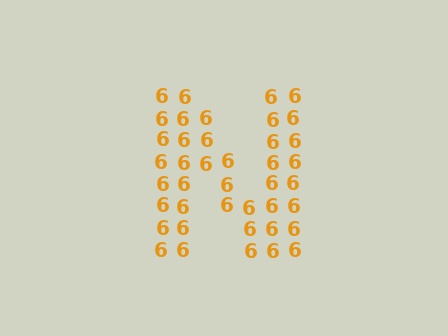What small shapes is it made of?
It is made of small digit 6's.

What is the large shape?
The large shape is the letter N.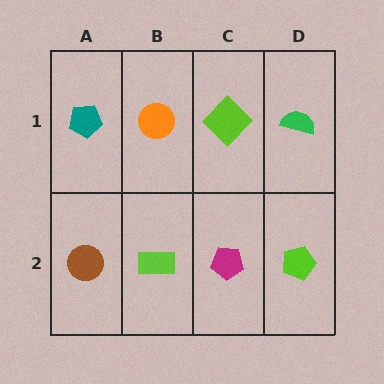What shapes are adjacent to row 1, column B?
A lime rectangle (row 2, column B), a teal pentagon (row 1, column A), a lime diamond (row 1, column C).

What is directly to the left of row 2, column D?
A magenta pentagon.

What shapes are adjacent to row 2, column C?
A lime diamond (row 1, column C), a lime rectangle (row 2, column B), a lime pentagon (row 2, column D).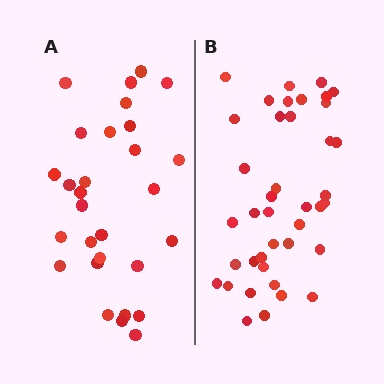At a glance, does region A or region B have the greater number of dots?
Region B (the right region) has more dots.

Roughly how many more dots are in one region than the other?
Region B has roughly 12 or so more dots than region A.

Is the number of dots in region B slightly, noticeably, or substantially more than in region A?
Region B has noticeably more, but not dramatically so. The ratio is roughly 1.4 to 1.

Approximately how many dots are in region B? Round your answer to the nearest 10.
About 40 dots.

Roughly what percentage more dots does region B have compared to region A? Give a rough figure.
About 40% more.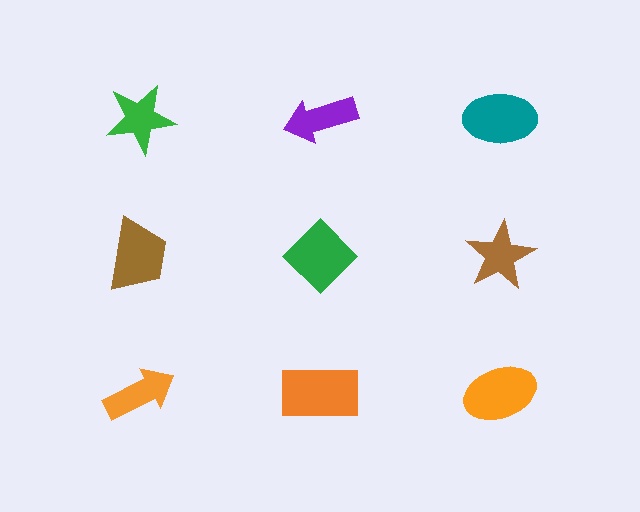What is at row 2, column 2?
A green diamond.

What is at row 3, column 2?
An orange rectangle.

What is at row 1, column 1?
A green star.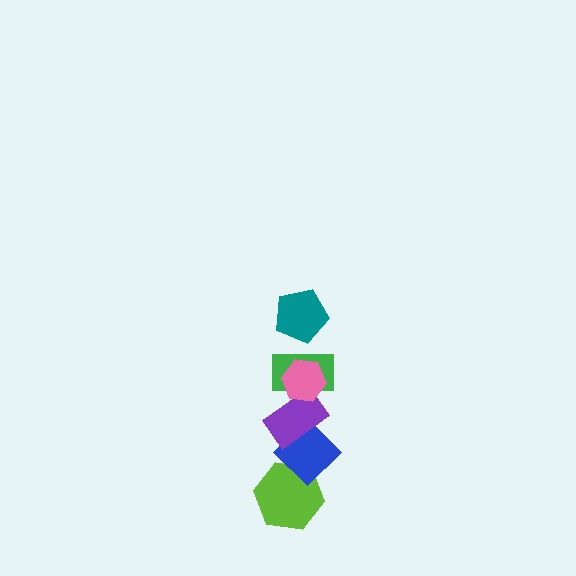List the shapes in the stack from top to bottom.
From top to bottom: the teal pentagon, the pink hexagon, the green rectangle, the purple rectangle, the blue diamond, the lime hexagon.